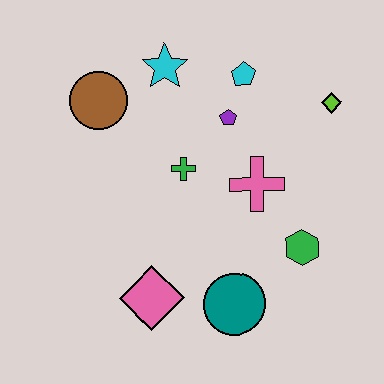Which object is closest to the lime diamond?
The cyan pentagon is closest to the lime diamond.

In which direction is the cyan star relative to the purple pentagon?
The cyan star is to the left of the purple pentagon.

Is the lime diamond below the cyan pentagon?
Yes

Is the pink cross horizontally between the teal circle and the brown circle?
No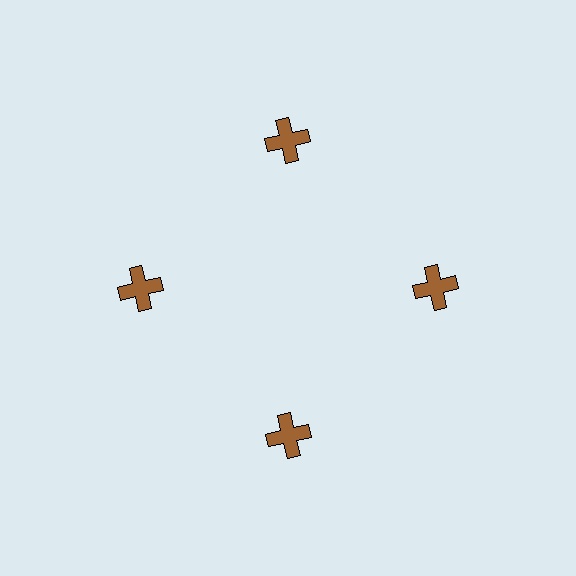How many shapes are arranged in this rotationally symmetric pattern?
There are 4 shapes, arranged in 4 groups of 1.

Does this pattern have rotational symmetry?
Yes, this pattern has 4-fold rotational symmetry. It looks the same after rotating 90 degrees around the center.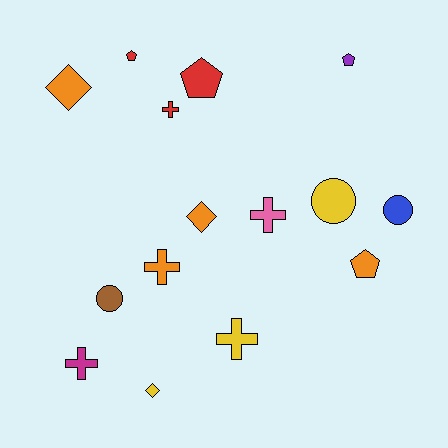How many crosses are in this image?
There are 5 crosses.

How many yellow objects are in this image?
There are 3 yellow objects.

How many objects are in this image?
There are 15 objects.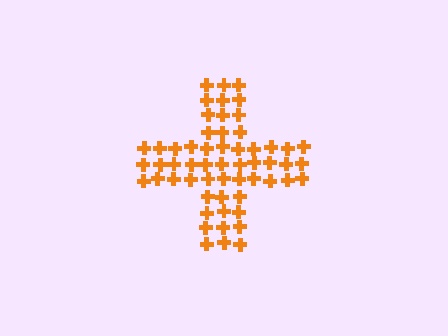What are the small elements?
The small elements are crosses.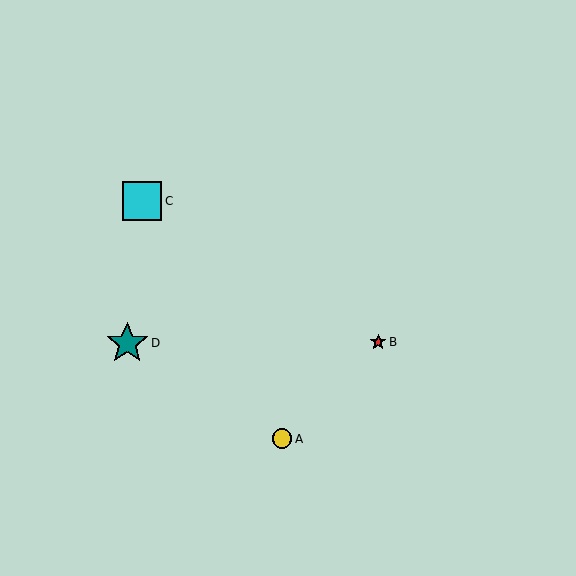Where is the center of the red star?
The center of the red star is at (378, 342).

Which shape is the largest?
The teal star (labeled D) is the largest.